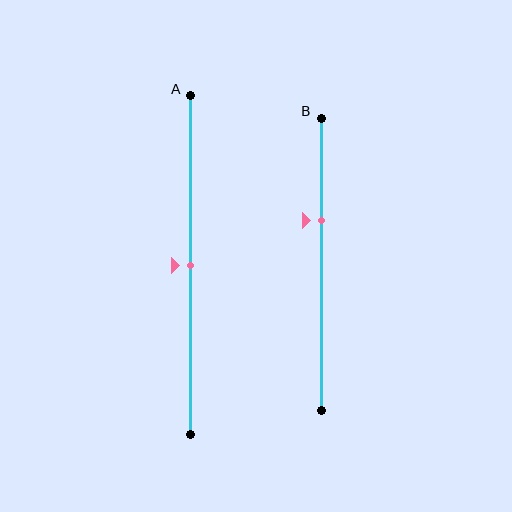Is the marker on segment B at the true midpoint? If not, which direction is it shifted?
No, the marker on segment B is shifted upward by about 15% of the segment length.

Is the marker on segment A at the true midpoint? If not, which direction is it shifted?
Yes, the marker on segment A is at the true midpoint.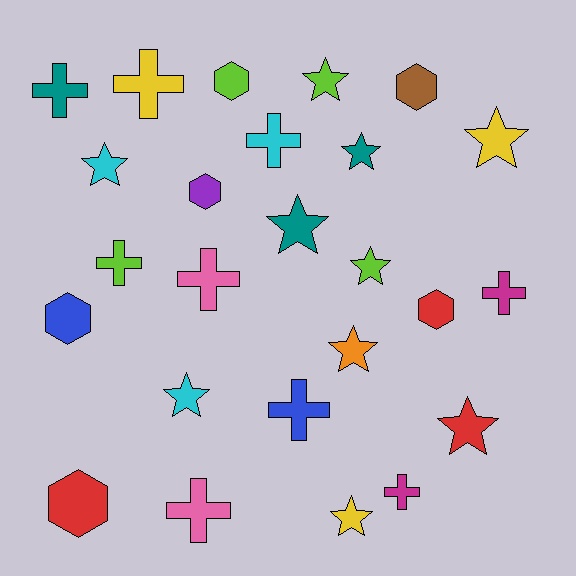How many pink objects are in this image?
There are 2 pink objects.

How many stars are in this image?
There are 10 stars.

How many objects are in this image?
There are 25 objects.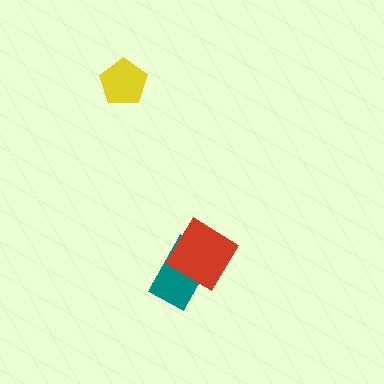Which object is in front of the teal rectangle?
The red diamond is in front of the teal rectangle.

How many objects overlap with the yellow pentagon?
0 objects overlap with the yellow pentagon.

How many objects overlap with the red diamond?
1 object overlaps with the red diamond.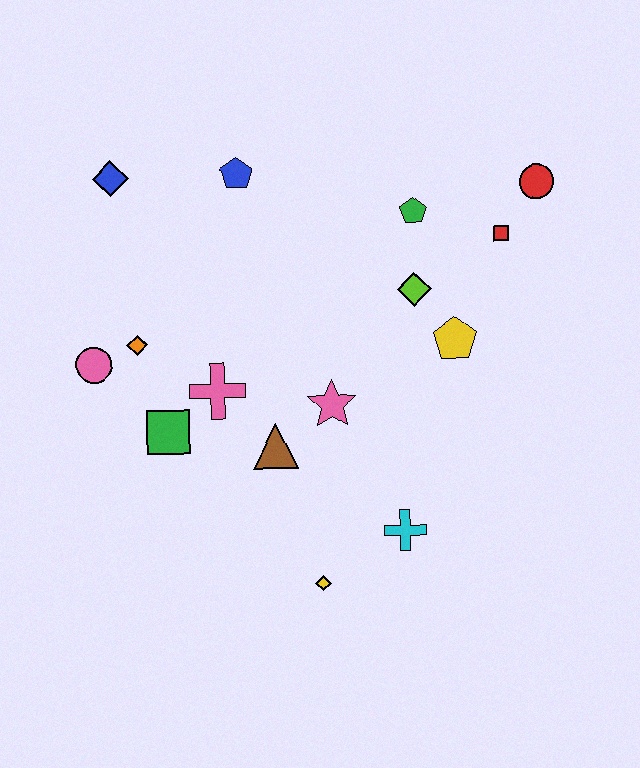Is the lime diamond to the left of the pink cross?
No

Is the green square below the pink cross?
Yes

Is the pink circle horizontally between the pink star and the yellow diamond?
No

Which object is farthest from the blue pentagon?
The yellow diamond is farthest from the blue pentagon.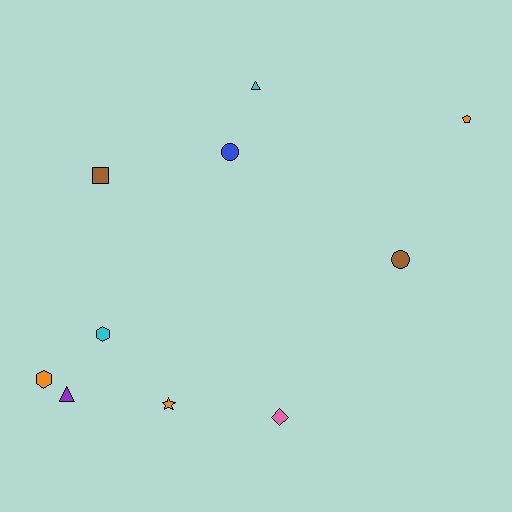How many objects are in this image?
There are 10 objects.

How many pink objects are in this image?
There is 1 pink object.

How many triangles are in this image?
There are 2 triangles.